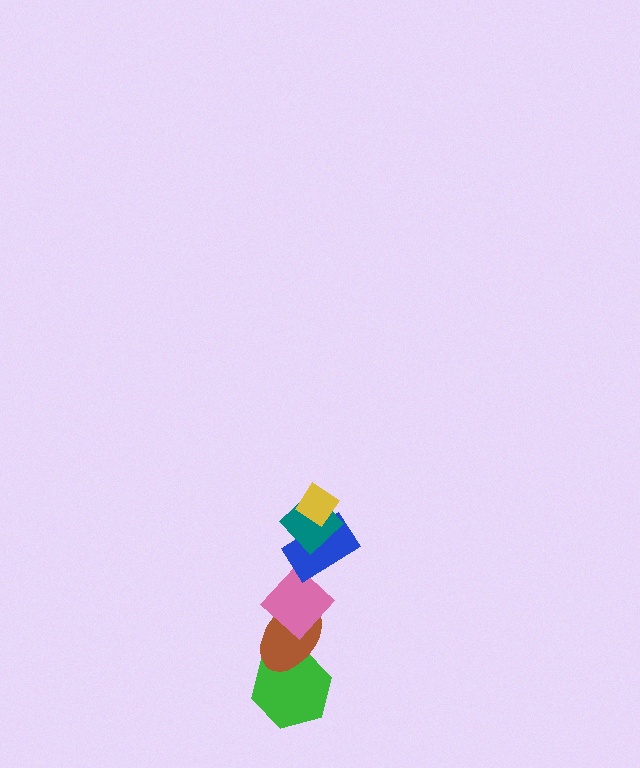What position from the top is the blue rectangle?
The blue rectangle is 3rd from the top.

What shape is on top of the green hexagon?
The brown ellipse is on top of the green hexagon.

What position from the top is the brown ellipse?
The brown ellipse is 5th from the top.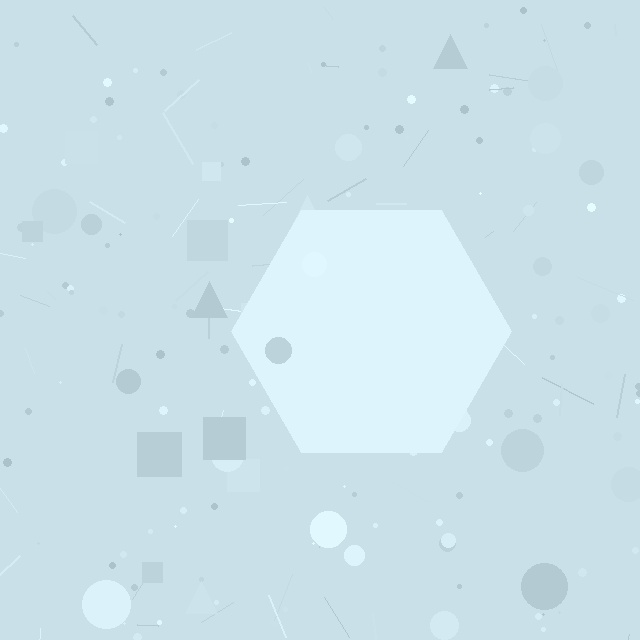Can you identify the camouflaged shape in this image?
The camouflaged shape is a hexagon.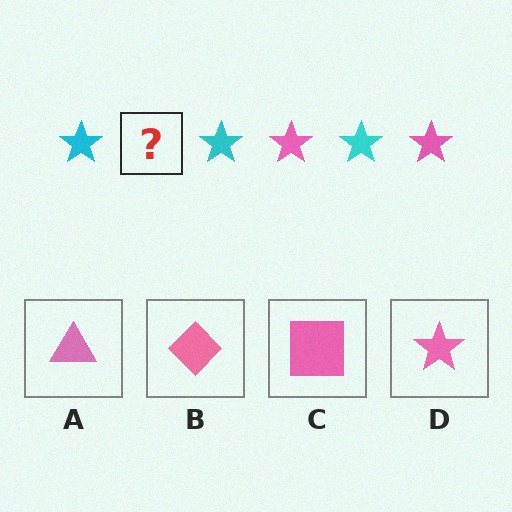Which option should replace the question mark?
Option D.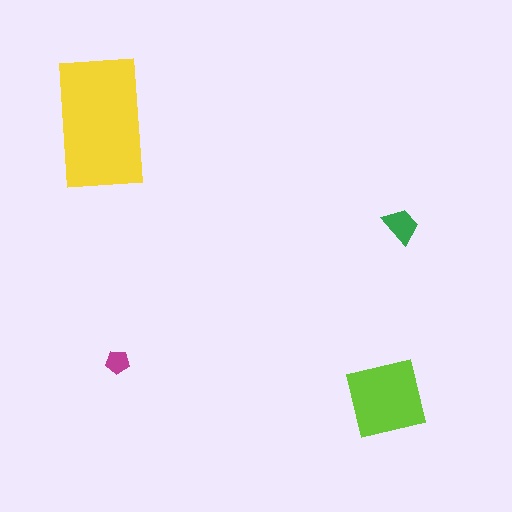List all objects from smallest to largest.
The magenta pentagon, the green trapezoid, the lime square, the yellow rectangle.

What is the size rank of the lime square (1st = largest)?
2nd.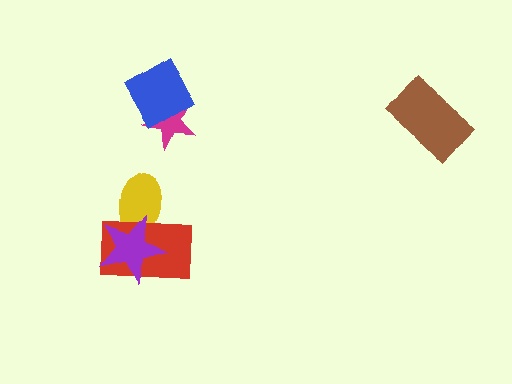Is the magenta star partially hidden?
Yes, it is partially covered by another shape.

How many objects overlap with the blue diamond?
1 object overlaps with the blue diamond.